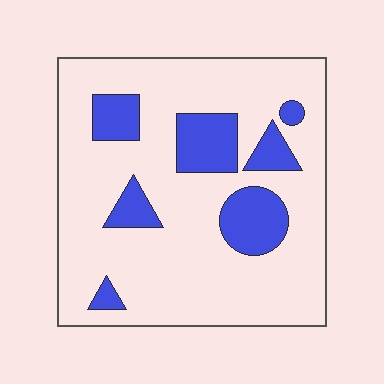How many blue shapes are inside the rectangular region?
7.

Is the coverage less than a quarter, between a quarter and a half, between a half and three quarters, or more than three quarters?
Less than a quarter.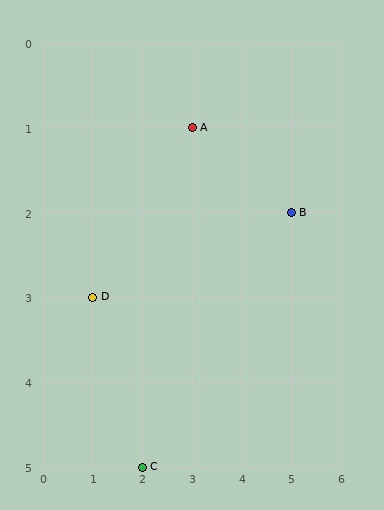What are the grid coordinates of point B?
Point B is at grid coordinates (5, 2).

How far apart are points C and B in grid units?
Points C and B are 3 columns and 3 rows apart (about 4.2 grid units diagonally).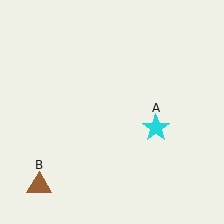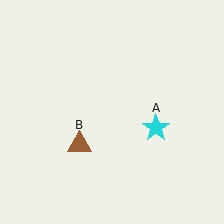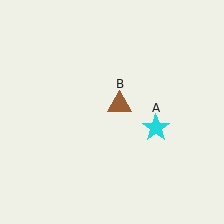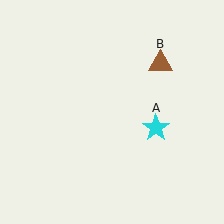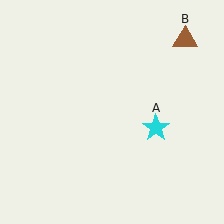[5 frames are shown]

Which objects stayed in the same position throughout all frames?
Cyan star (object A) remained stationary.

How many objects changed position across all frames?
1 object changed position: brown triangle (object B).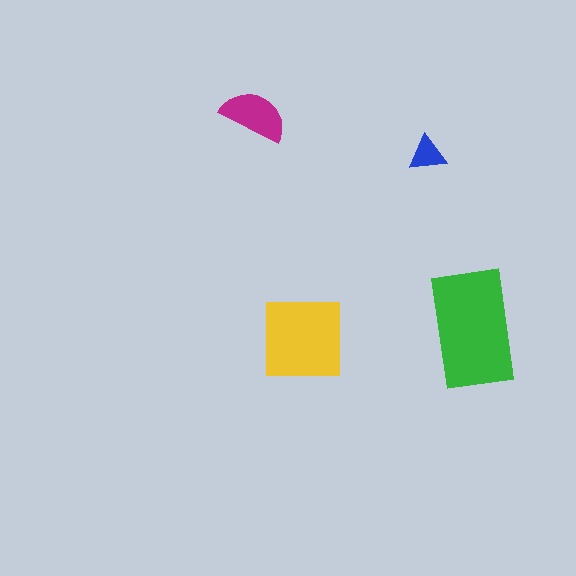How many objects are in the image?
There are 4 objects in the image.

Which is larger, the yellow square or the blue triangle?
The yellow square.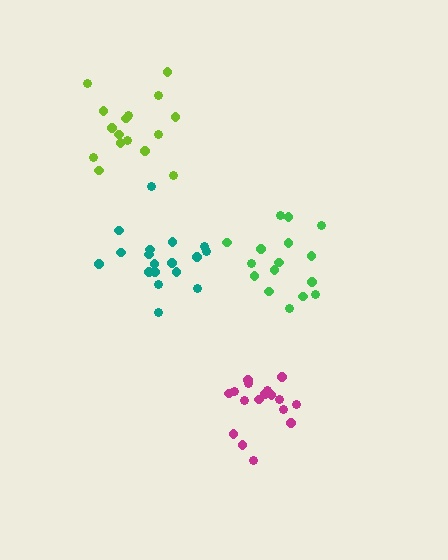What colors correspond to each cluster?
The clusters are colored: teal, lime, magenta, green.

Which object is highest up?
The lime cluster is topmost.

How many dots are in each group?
Group 1: 18 dots, Group 2: 16 dots, Group 3: 17 dots, Group 4: 16 dots (67 total).